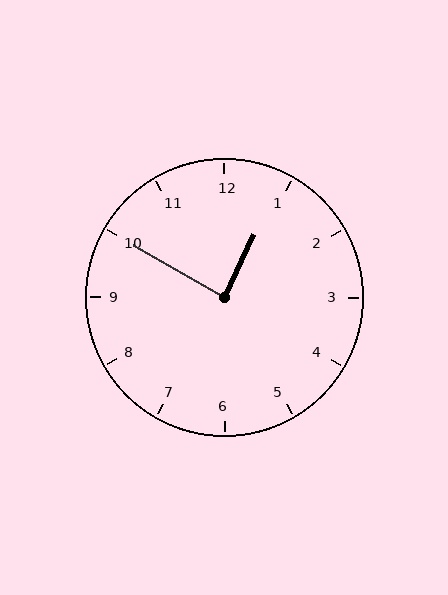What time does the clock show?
12:50.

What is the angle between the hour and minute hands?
Approximately 85 degrees.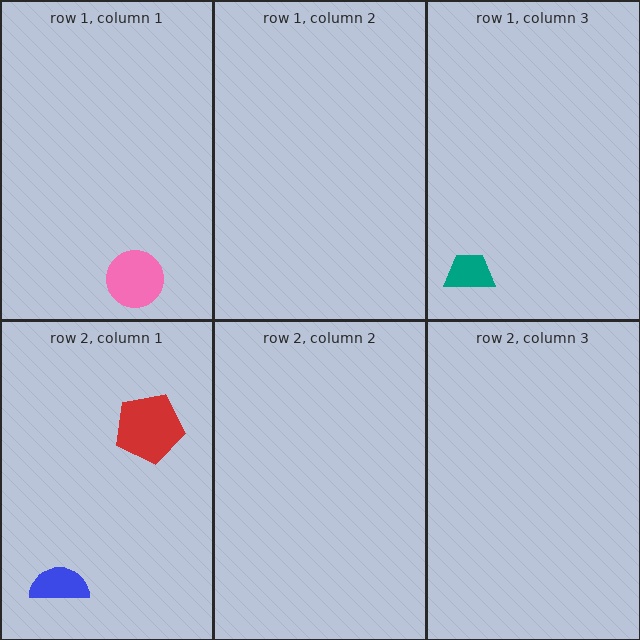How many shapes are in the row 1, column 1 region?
1.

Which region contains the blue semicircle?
The row 2, column 1 region.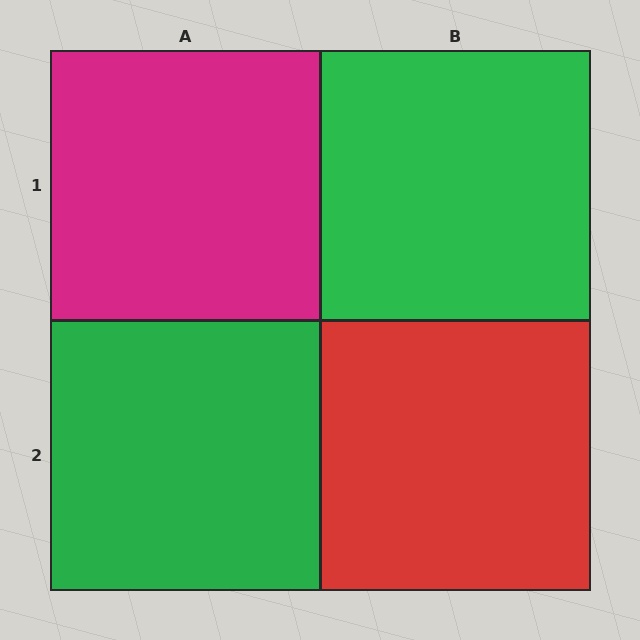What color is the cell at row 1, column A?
Magenta.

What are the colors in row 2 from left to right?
Green, red.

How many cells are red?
1 cell is red.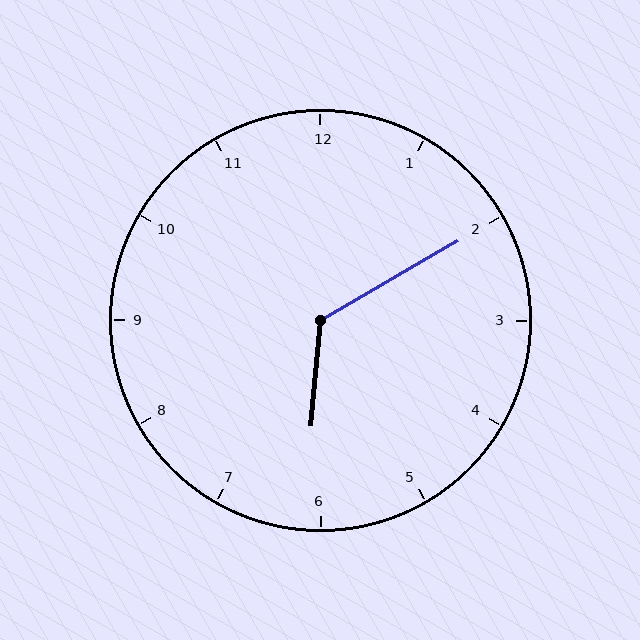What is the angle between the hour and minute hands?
Approximately 125 degrees.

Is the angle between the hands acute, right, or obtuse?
It is obtuse.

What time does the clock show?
6:10.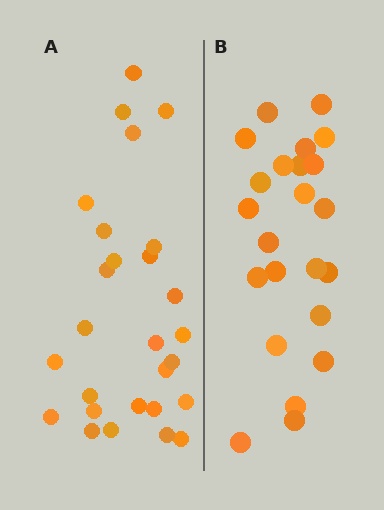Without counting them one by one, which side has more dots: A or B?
Region A (the left region) has more dots.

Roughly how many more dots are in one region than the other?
Region A has about 4 more dots than region B.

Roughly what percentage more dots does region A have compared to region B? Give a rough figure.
About 15% more.